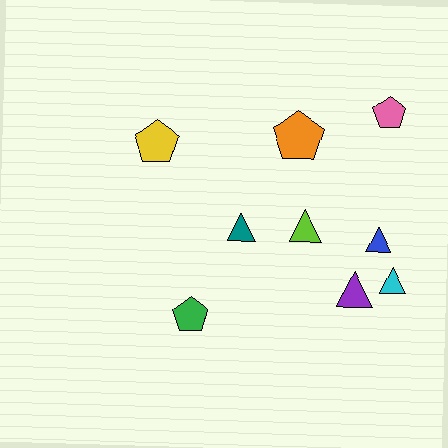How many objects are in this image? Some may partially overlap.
There are 9 objects.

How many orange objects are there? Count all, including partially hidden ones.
There is 1 orange object.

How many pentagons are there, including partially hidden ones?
There are 4 pentagons.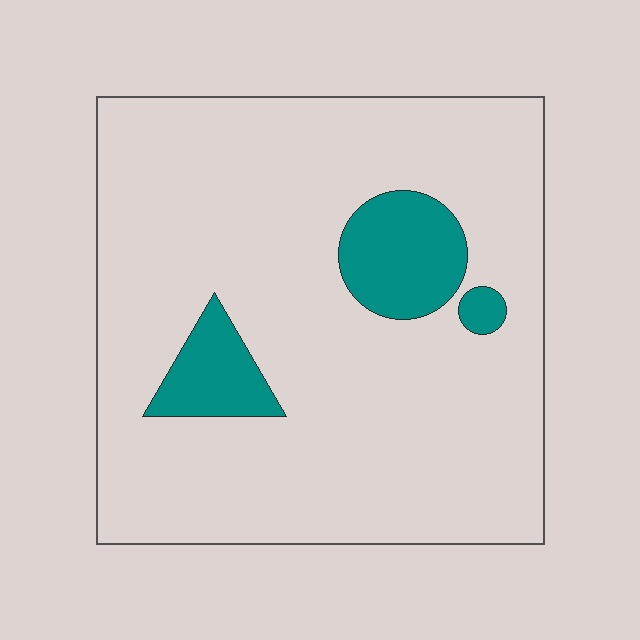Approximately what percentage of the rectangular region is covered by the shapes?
Approximately 10%.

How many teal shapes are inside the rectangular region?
3.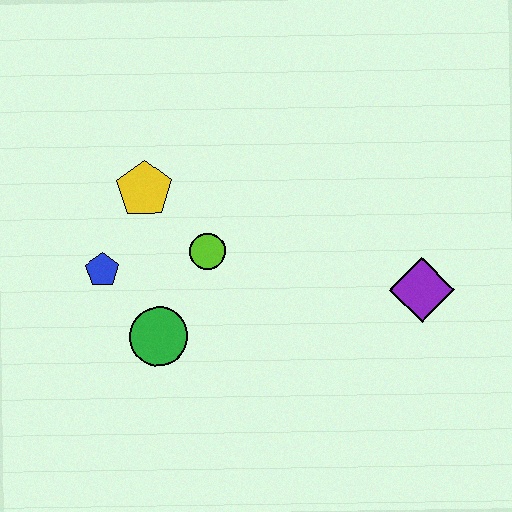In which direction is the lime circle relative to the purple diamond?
The lime circle is to the left of the purple diamond.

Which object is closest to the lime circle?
The yellow pentagon is closest to the lime circle.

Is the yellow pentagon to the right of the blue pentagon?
Yes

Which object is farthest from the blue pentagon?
The purple diamond is farthest from the blue pentagon.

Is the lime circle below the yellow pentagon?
Yes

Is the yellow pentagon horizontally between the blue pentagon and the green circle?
Yes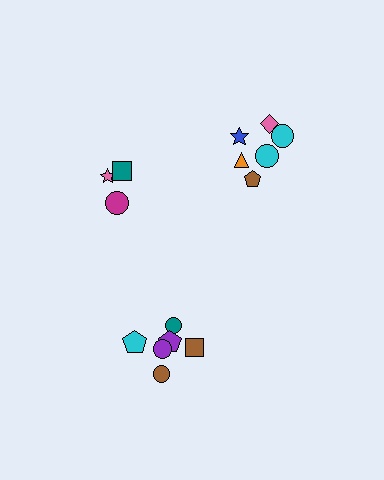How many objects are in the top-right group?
There are 6 objects.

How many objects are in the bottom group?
There are 6 objects.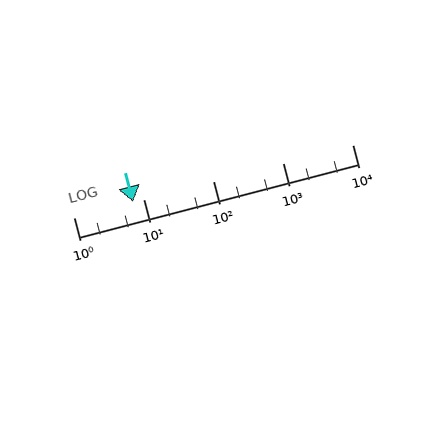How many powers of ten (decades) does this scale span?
The scale spans 4 decades, from 1 to 10000.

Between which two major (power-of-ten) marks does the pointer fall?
The pointer is between 1 and 10.